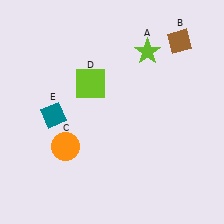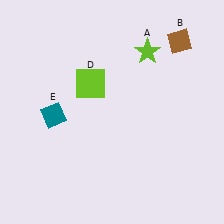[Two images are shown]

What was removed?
The orange circle (C) was removed in Image 2.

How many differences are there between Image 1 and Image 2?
There is 1 difference between the two images.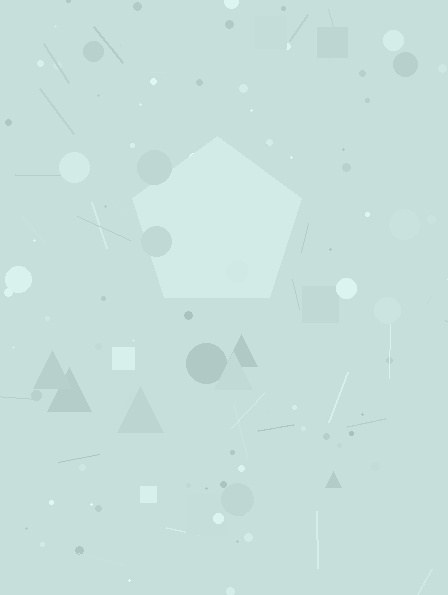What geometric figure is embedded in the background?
A pentagon is embedded in the background.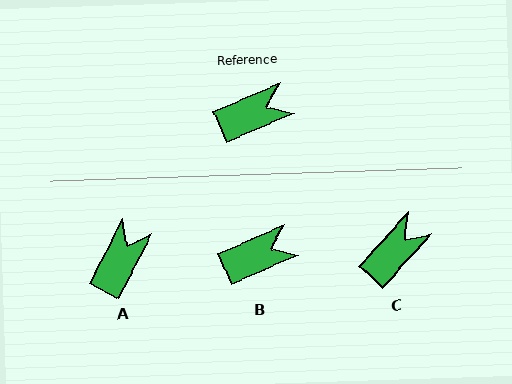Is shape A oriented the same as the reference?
No, it is off by about 40 degrees.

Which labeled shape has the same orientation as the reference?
B.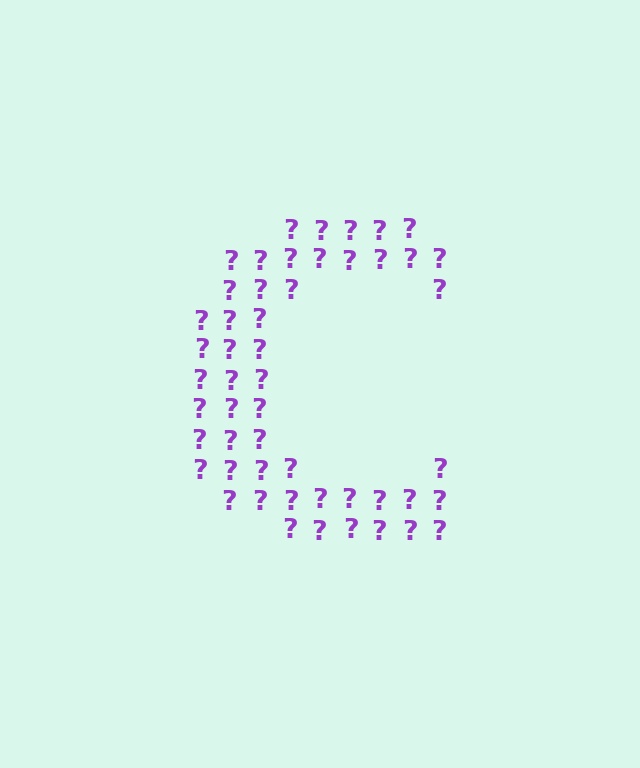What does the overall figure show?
The overall figure shows the letter C.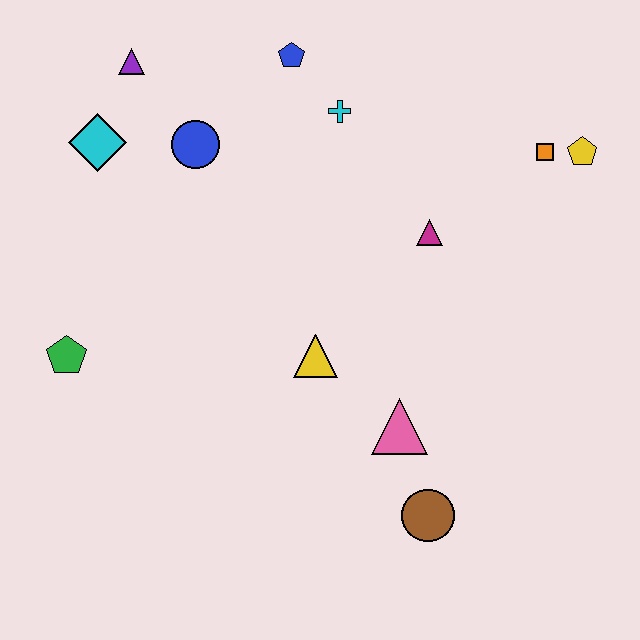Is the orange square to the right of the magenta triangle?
Yes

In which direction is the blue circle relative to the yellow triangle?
The blue circle is above the yellow triangle.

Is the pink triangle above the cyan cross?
No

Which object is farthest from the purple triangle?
The brown circle is farthest from the purple triangle.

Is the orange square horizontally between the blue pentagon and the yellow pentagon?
Yes